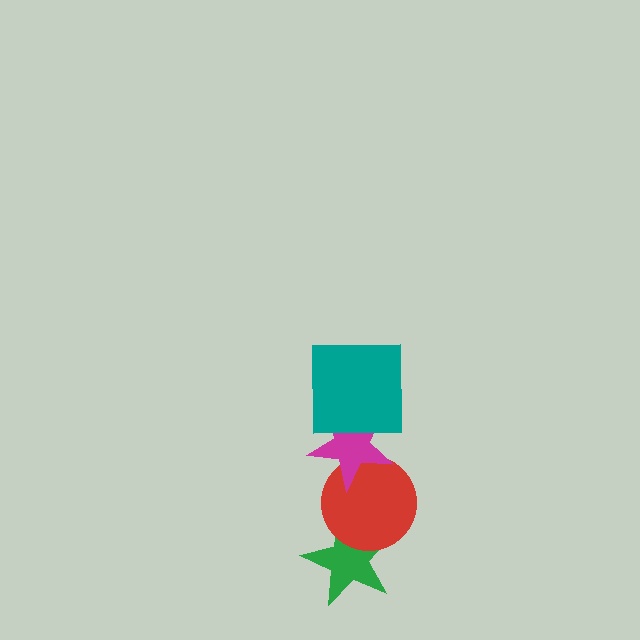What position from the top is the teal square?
The teal square is 1st from the top.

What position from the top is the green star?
The green star is 4th from the top.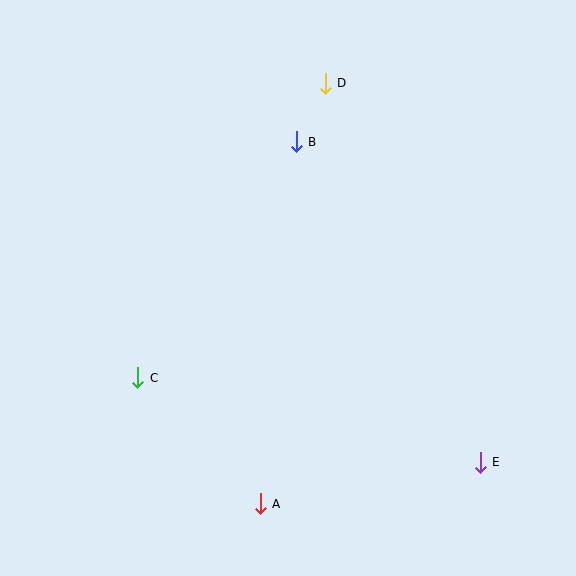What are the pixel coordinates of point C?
Point C is at (138, 378).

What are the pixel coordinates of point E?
Point E is at (480, 462).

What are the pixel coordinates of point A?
Point A is at (260, 504).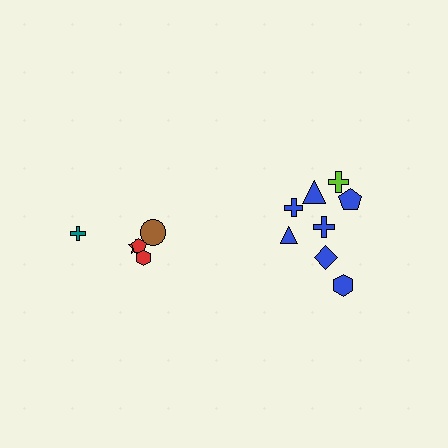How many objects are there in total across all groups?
There are 14 objects.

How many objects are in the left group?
There are 6 objects.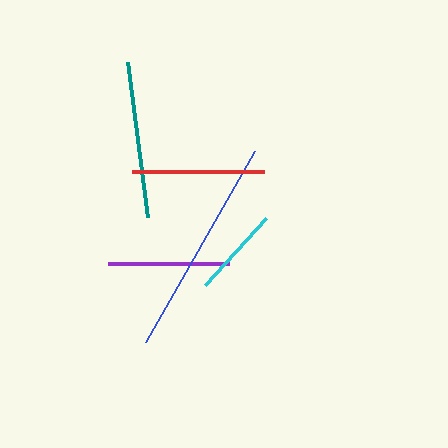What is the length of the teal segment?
The teal segment is approximately 156 pixels long.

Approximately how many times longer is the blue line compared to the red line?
The blue line is approximately 1.7 times the length of the red line.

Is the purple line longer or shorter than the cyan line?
The purple line is longer than the cyan line.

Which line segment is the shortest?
The cyan line is the shortest at approximately 91 pixels.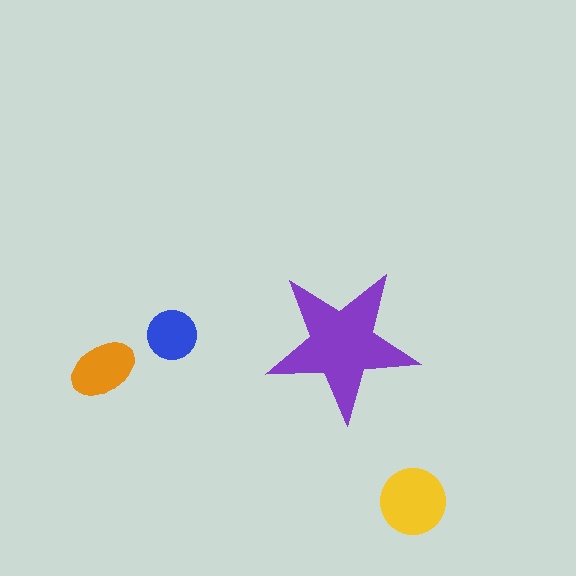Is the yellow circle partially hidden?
No, the yellow circle is fully visible.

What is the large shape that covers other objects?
A purple star.